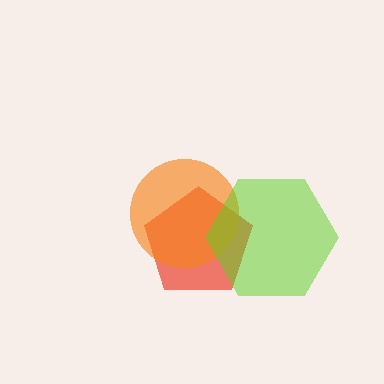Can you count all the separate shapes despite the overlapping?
Yes, there are 3 separate shapes.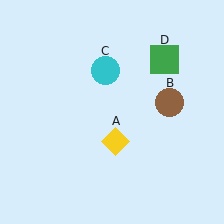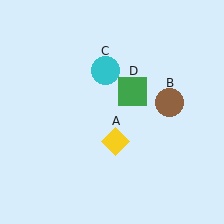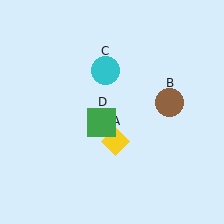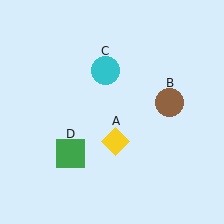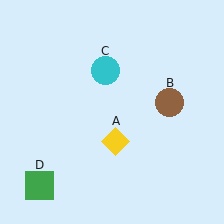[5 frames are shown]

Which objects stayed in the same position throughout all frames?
Yellow diamond (object A) and brown circle (object B) and cyan circle (object C) remained stationary.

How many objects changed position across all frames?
1 object changed position: green square (object D).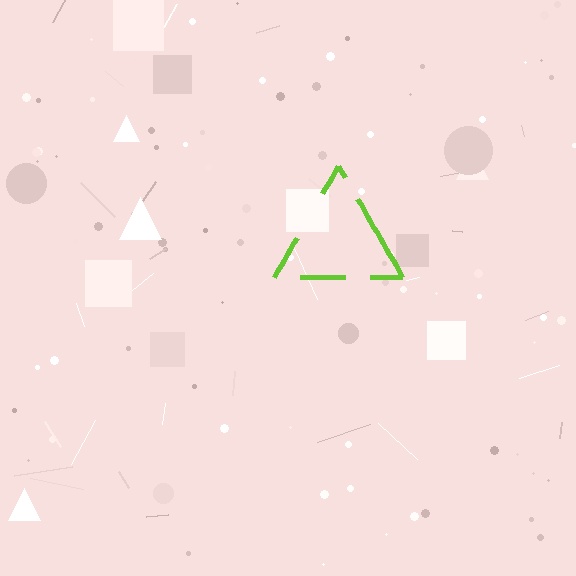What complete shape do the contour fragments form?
The contour fragments form a triangle.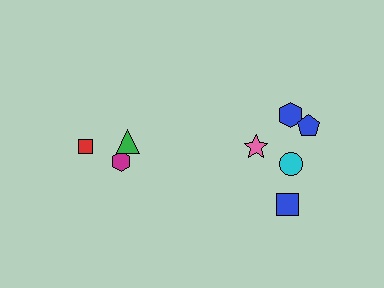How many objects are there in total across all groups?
There are 8 objects.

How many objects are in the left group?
There are 3 objects.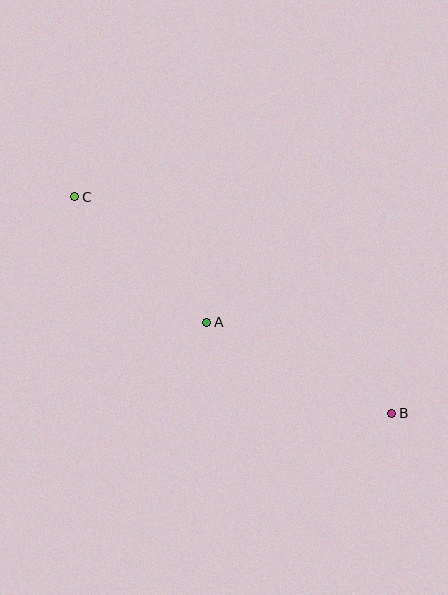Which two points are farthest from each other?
Points B and C are farthest from each other.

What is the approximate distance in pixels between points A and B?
The distance between A and B is approximately 206 pixels.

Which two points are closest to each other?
Points A and C are closest to each other.